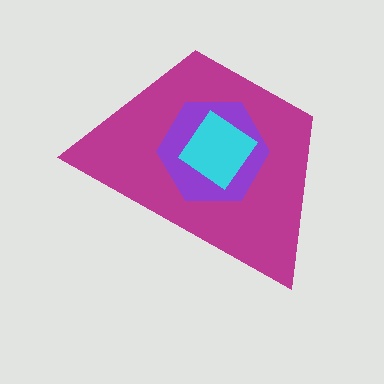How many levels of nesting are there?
3.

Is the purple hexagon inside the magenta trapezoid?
Yes.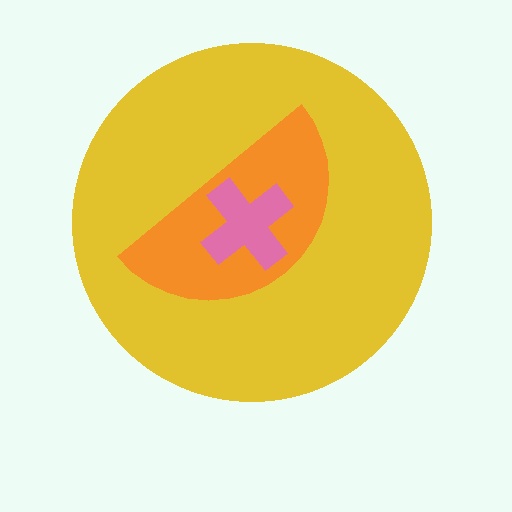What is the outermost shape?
The yellow circle.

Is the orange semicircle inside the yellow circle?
Yes.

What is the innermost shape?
The pink cross.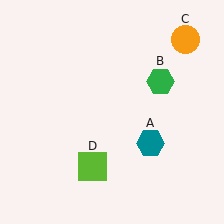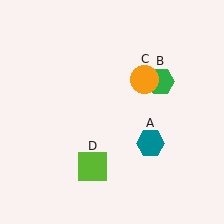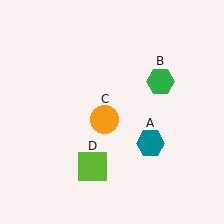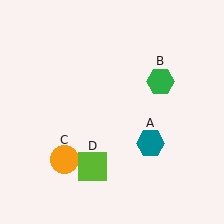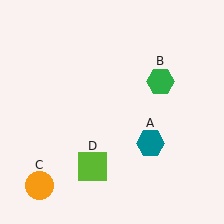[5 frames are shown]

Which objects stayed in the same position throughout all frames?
Teal hexagon (object A) and green hexagon (object B) and lime square (object D) remained stationary.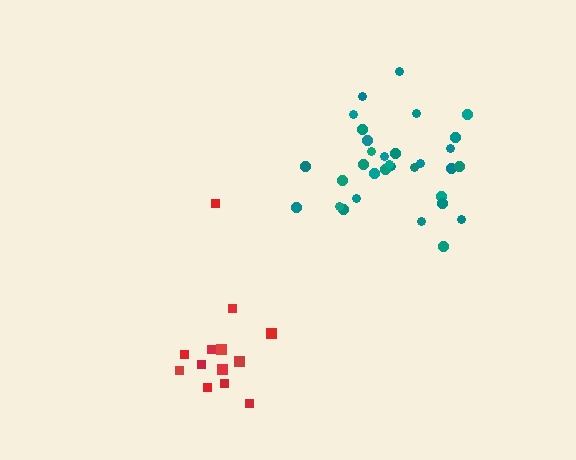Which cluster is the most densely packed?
Teal.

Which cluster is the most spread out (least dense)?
Red.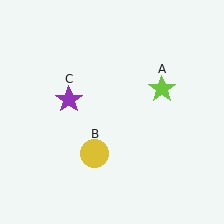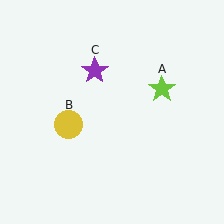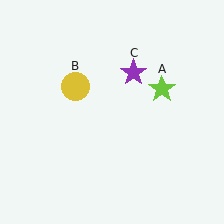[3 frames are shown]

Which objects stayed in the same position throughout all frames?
Lime star (object A) remained stationary.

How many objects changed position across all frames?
2 objects changed position: yellow circle (object B), purple star (object C).